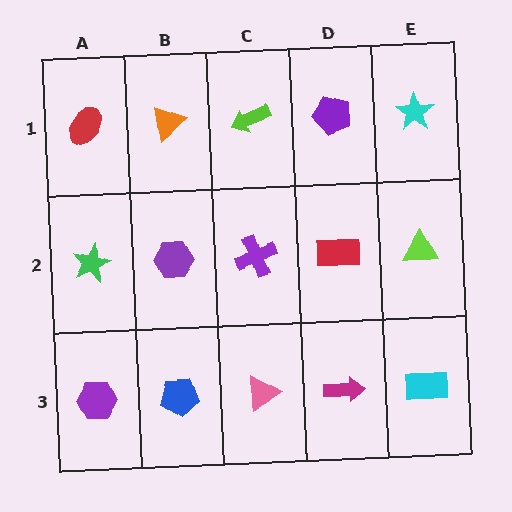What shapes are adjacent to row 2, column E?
A cyan star (row 1, column E), a cyan rectangle (row 3, column E), a red rectangle (row 2, column D).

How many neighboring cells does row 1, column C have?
3.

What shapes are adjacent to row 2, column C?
A lime arrow (row 1, column C), a pink triangle (row 3, column C), a purple hexagon (row 2, column B), a red rectangle (row 2, column D).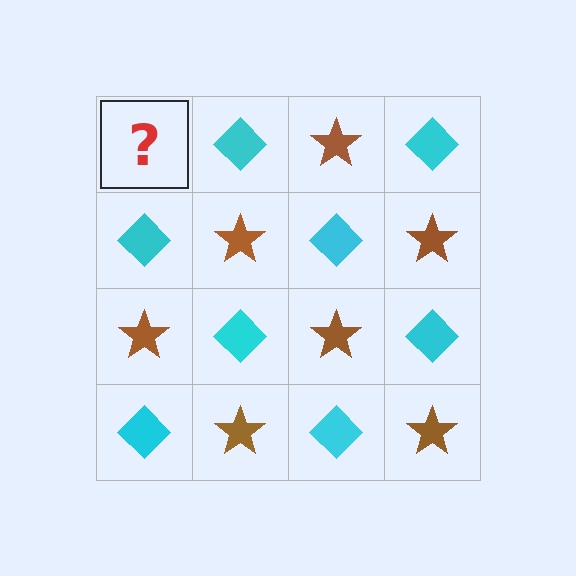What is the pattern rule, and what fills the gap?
The rule is that it alternates brown star and cyan diamond in a checkerboard pattern. The gap should be filled with a brown star.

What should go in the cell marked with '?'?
The missing cell should contain a brown star.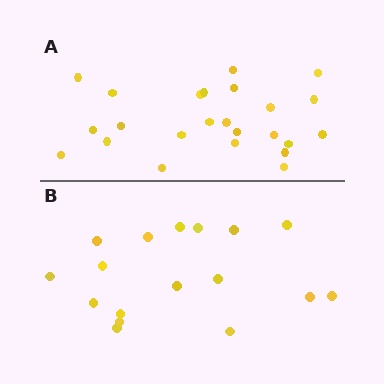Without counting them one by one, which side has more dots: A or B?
Region A (the top region) has more dots.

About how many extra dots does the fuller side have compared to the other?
Region A has roughly 8 or so more dots than region B.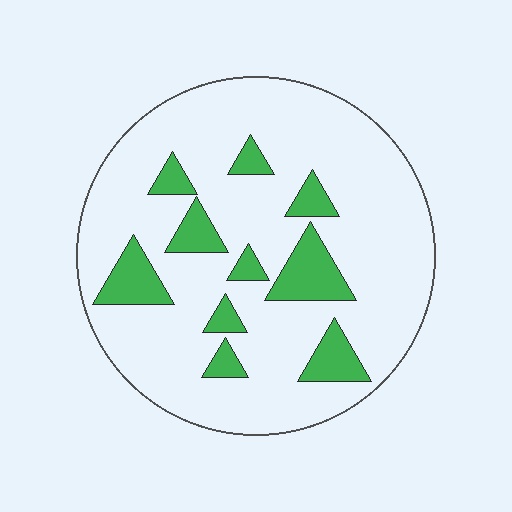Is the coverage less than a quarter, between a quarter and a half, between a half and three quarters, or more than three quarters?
Less than a quarter.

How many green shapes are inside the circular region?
10.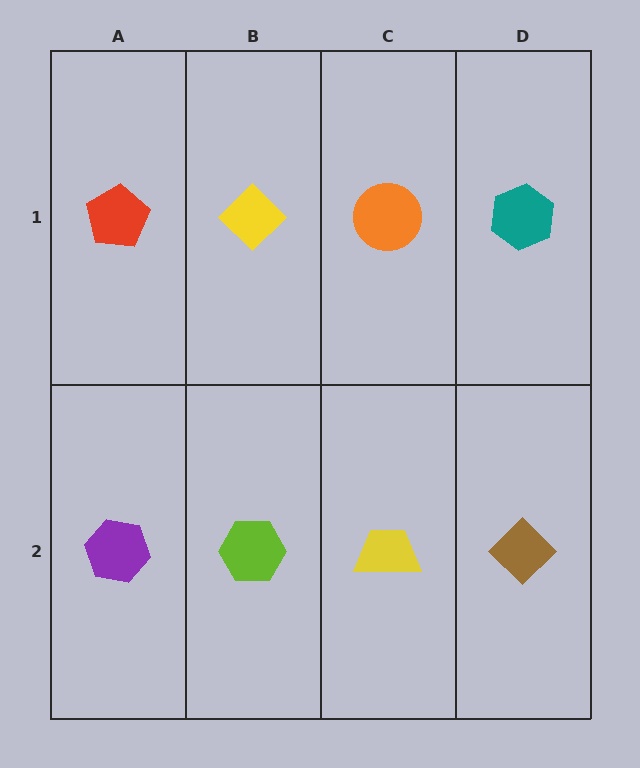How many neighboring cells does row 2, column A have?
2.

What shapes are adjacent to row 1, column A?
A purple hexagon (row 2, column A), a yellow diamond (row 1, column B).